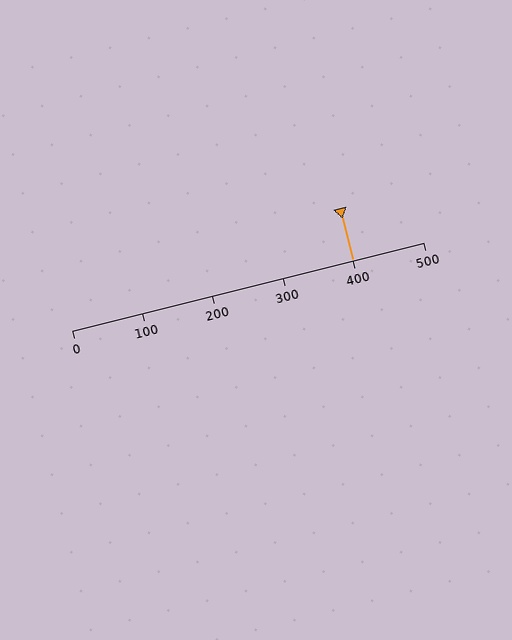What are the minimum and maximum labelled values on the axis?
The axis runs from 0 to 500.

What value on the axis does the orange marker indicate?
The marker indicates approximately 400.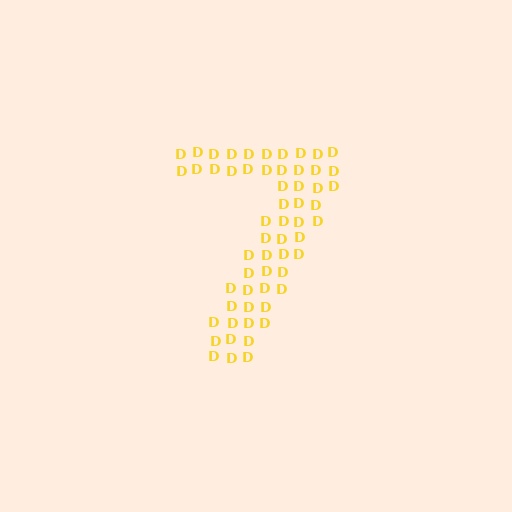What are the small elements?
The small elements are letter D's.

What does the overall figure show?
The overall figure shows the digit 7.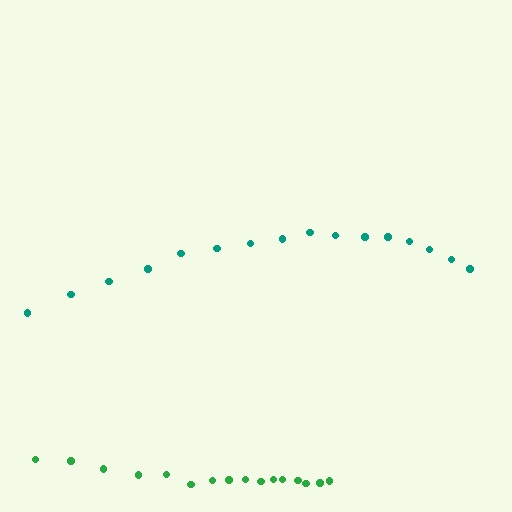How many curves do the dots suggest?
There are 2 distinct paths.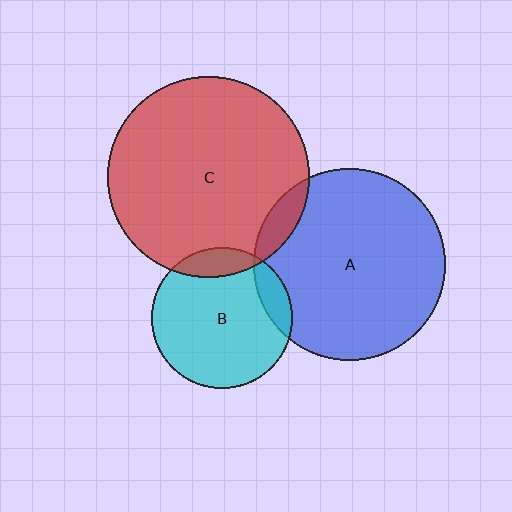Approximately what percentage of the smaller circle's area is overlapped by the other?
Approximately 10%.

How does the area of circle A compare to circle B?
Approximately 1.8 times.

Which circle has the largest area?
Circle C (red).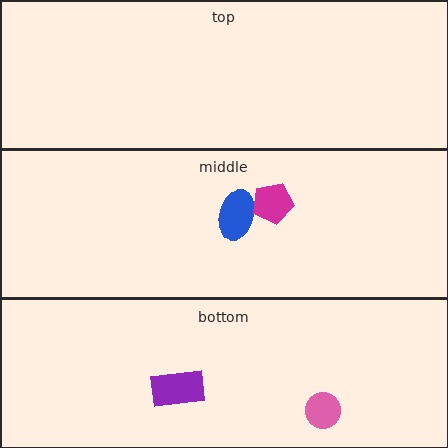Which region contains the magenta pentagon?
The middle region.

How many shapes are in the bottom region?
2.